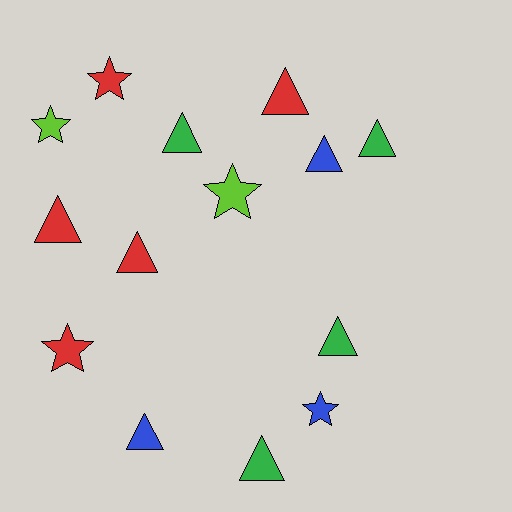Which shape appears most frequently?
Triangle, with 9 objects.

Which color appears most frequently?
Red, with 5 objects.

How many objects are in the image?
There are 14 objects.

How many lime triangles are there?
There are no lime triangles.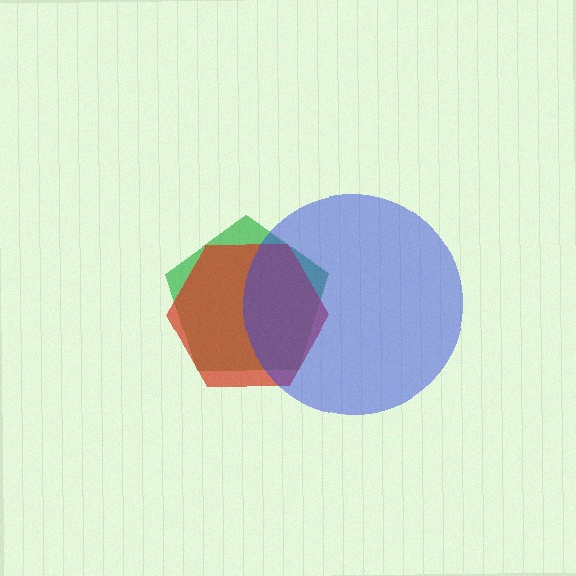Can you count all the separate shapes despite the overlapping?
Yes, there are 3 separate shapes.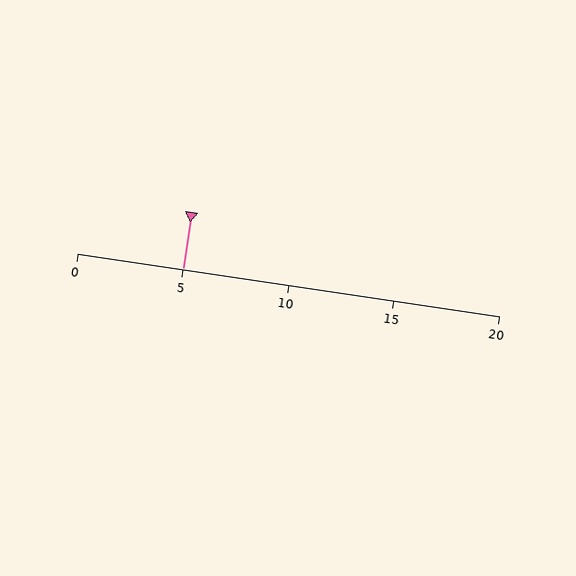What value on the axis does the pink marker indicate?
The marker indicates approximately 5.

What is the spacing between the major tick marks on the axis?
The major ticks are spaced 5 apart.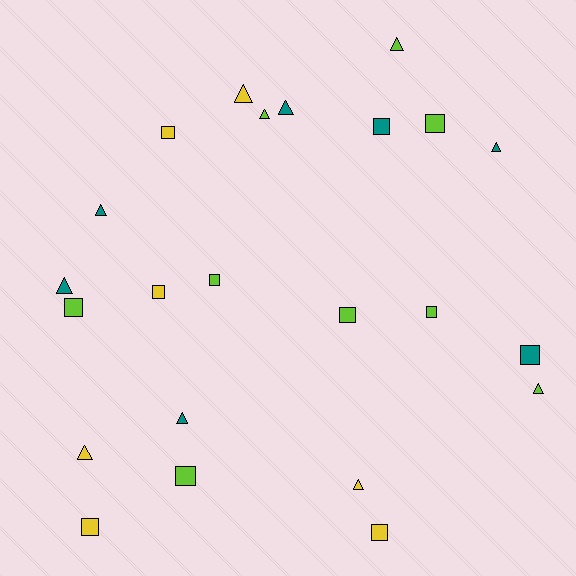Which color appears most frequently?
Lime, with 9 objects.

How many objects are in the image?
There are 23 objects.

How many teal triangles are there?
There are 5 teal triangles.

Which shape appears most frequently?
Square, with 12 objects.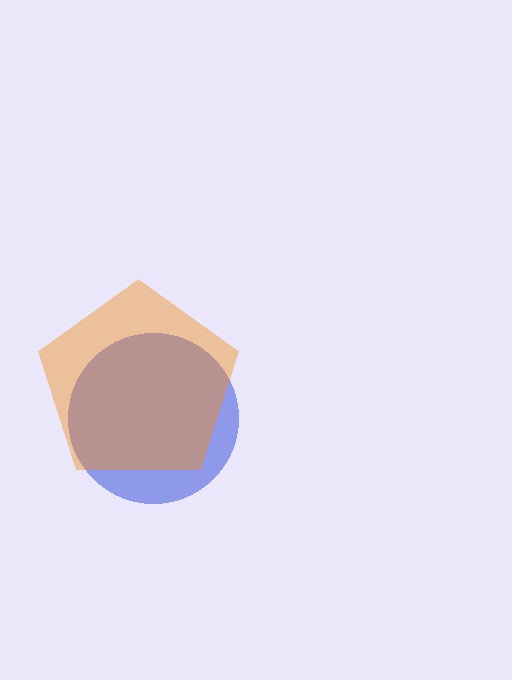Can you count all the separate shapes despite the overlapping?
Yes, there are 2 separate shapes.